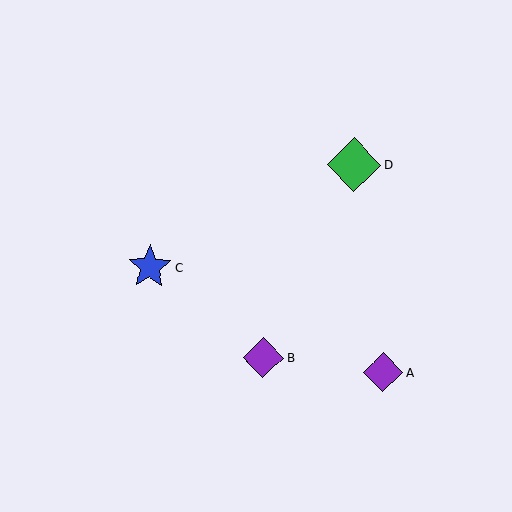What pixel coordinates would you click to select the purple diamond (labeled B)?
Click at (263, 357) to select the purple diamond B.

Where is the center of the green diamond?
The center of the green diamond is at (354, 165).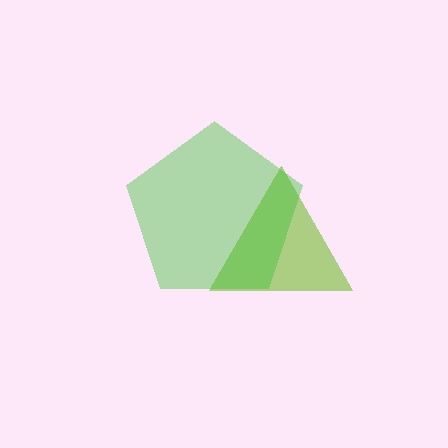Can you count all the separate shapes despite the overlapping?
Yes, there are 2 separate shapes.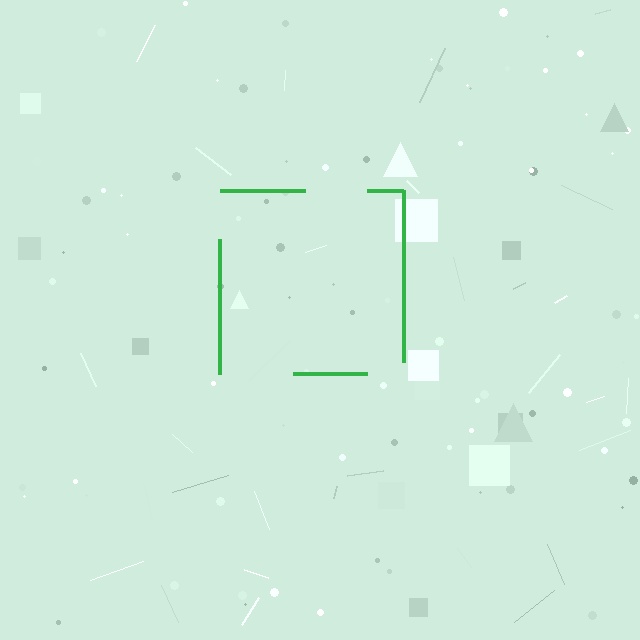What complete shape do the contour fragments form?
The contour fragments form a square.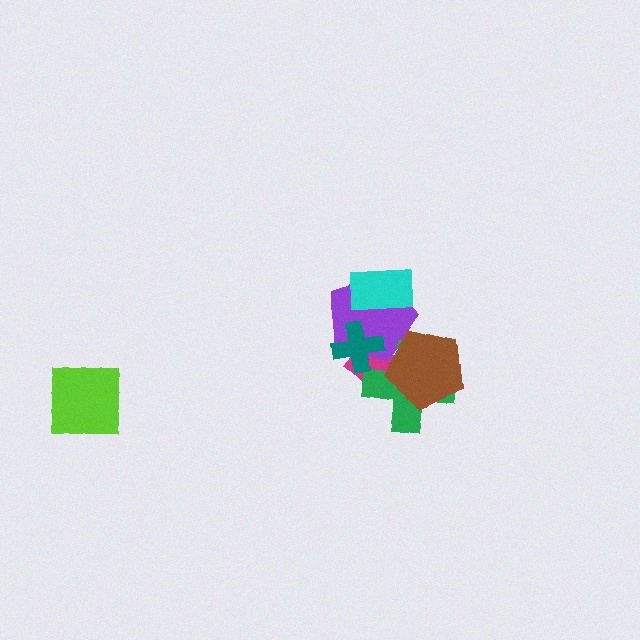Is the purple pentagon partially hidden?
Yes, it is partially covered by another shape.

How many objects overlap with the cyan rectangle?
1 object overlaps with the cyan rectangle.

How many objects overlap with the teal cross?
3 objects overlap with the teal cross.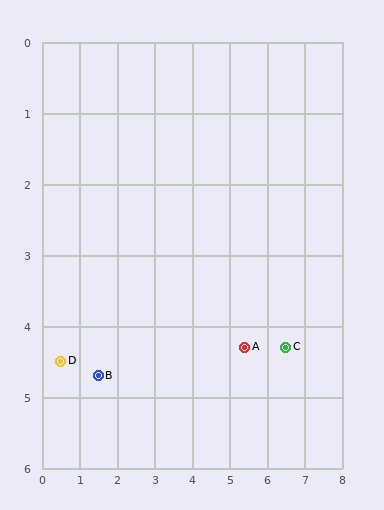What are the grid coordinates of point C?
Point C is at approximately (6.5, 4.3).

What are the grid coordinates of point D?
Point D is at approximately (0.5, 4.5).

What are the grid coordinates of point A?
Point A is at approximately (5.4, 4.3).